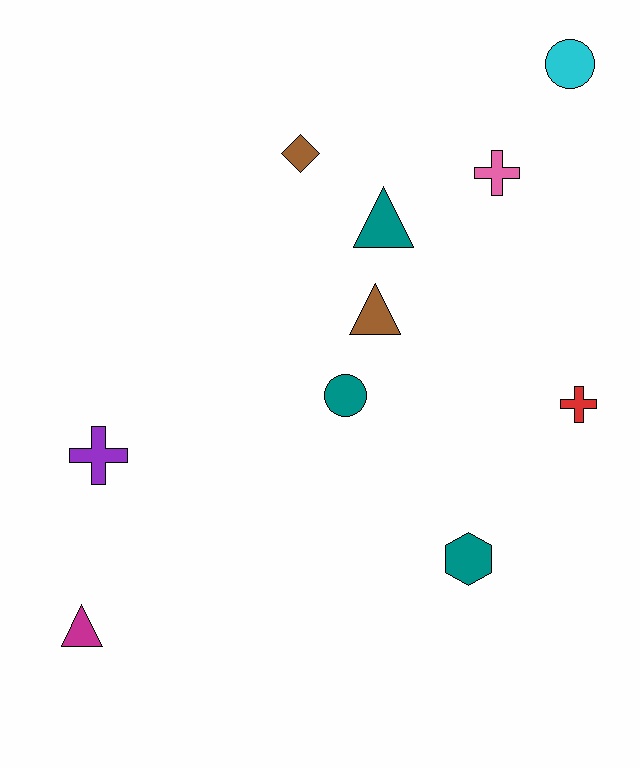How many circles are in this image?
There are 2 circles.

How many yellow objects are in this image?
There are no yellow objects.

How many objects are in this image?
There are 10 objects.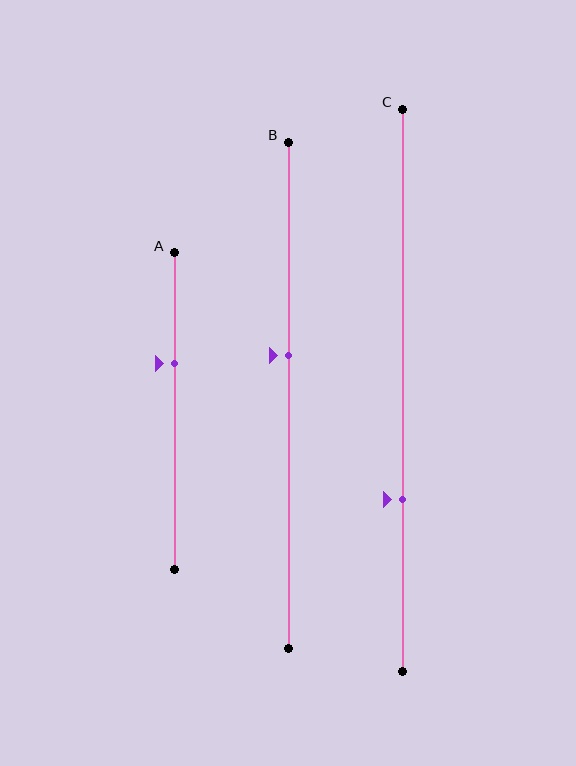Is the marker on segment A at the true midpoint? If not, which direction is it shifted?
No, the marker on segment A is shifted upward by about 15% of the segment length.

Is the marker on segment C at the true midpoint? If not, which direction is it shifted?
No, the marker on segment C is shifted downward by about 19% of the segment length.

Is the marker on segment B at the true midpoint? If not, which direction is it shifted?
No, the marker on segment B is shifted upward by about 8% of the segment length.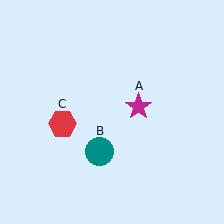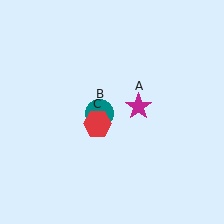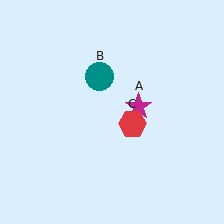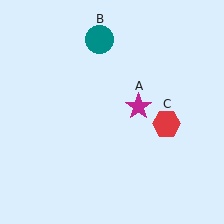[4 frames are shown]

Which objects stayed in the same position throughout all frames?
Magenta star (object A) remained stationary.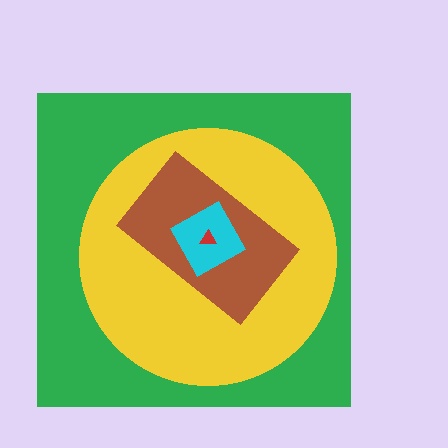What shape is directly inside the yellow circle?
The brown rectangle.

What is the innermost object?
The red triangle.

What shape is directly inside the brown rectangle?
The cyan diamond.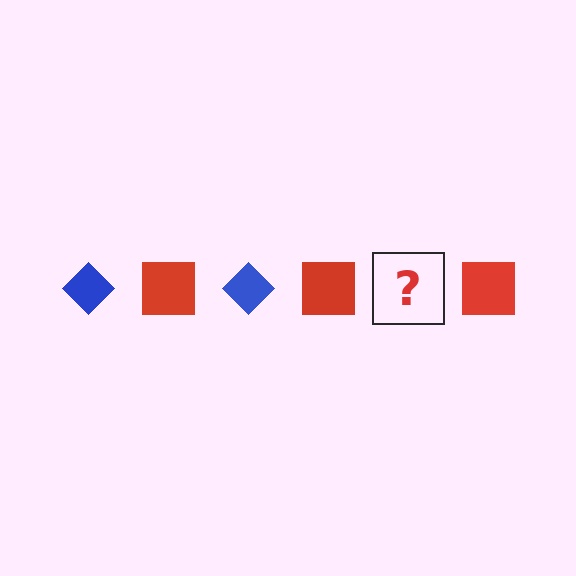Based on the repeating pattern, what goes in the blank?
The blank should be a blue diamond.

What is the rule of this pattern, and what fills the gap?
The rule is that the pattern alternates between blue diamond and red square. The gap should be filled with a blue diamond.